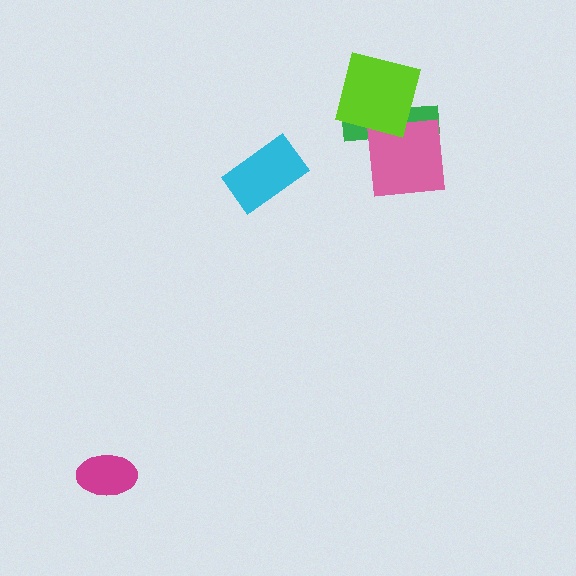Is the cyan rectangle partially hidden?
No, no other shape covers it.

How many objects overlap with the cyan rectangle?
0 objects overlap with the cyan rectangle.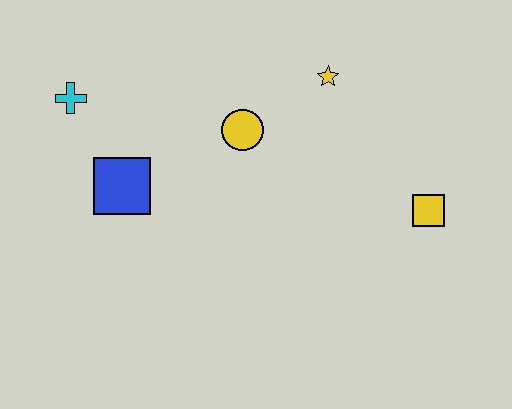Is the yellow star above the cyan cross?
Yes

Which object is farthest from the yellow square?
The cyan cross is farthest from the yellow square.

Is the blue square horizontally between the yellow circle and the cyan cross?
Yes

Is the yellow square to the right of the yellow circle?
Yes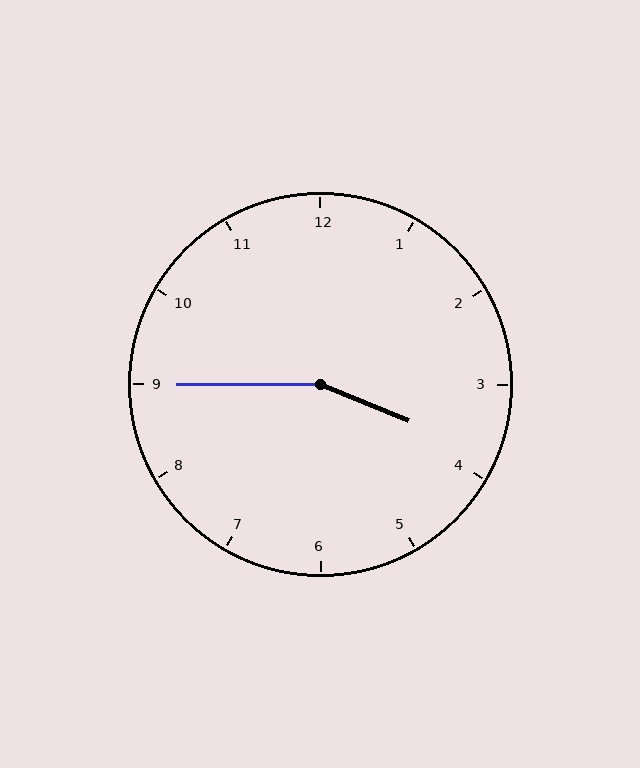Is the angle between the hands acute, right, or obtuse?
It is obtuse.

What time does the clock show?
3:45.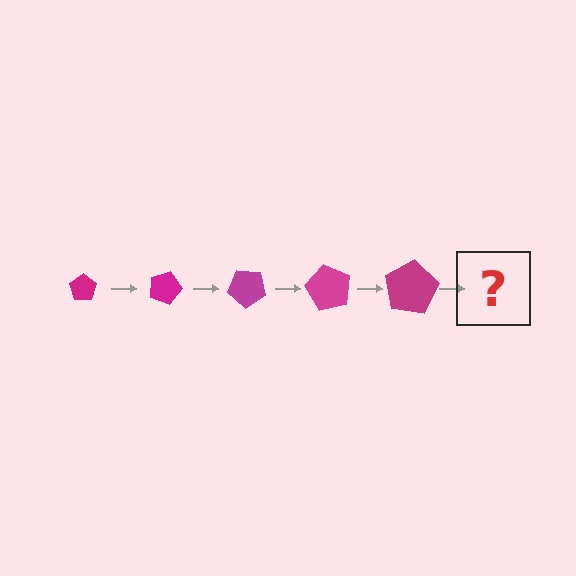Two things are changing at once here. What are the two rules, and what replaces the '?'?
The two rules are that the pentagon grows larger each step and it rotates 20 degrees each step. The '?' should be a pentagon, larger than the previous one and rotated 100 degrees from the start.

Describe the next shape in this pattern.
It should be a pentagon, larger than the previous one and rotated 100 degrees from the start.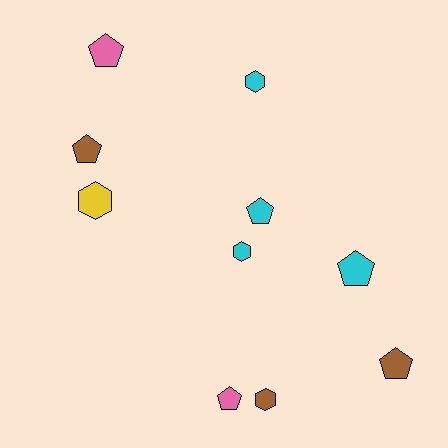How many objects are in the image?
There are 10 objects.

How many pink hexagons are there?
There are no pink hexagons.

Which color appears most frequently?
Cyan, with 4 objects.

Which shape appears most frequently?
Pentagon, with 6 objects.